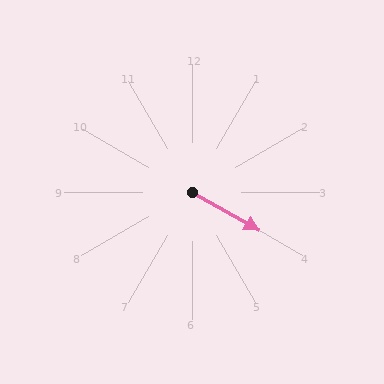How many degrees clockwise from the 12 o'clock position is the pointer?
Approximately 120 degrees.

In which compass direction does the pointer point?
Southeast.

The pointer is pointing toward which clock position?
Roughly 4 o'clock.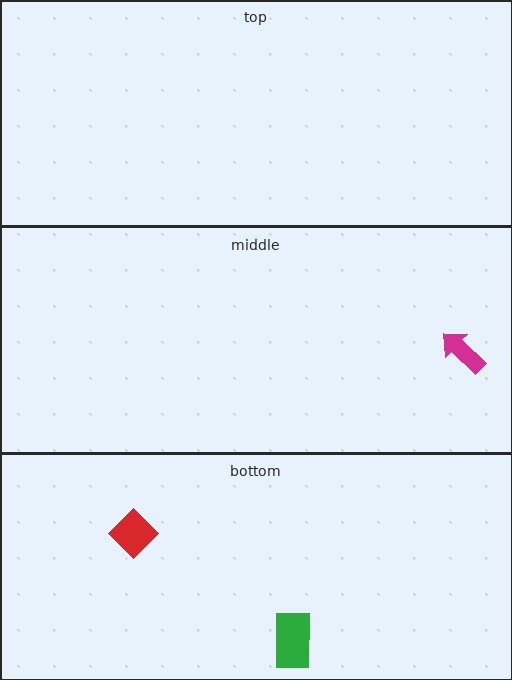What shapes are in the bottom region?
The red diamond, the green rectangle.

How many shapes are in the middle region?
1.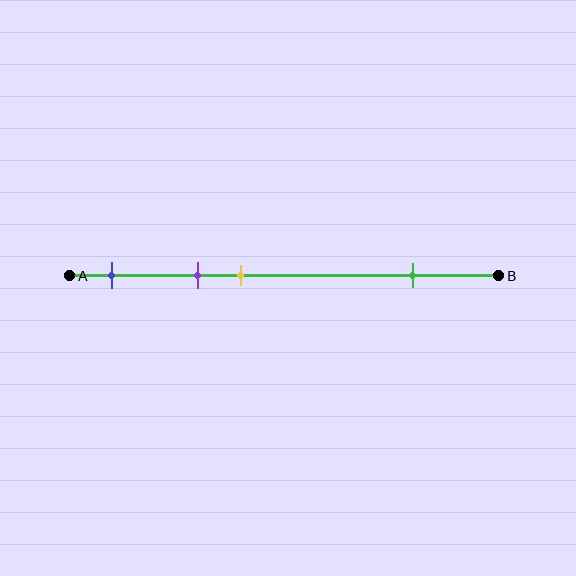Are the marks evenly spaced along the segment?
No, the marks are not evenly spaced.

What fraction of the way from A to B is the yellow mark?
The yellow mark is approximately 40% (0.4) of the way from A to B.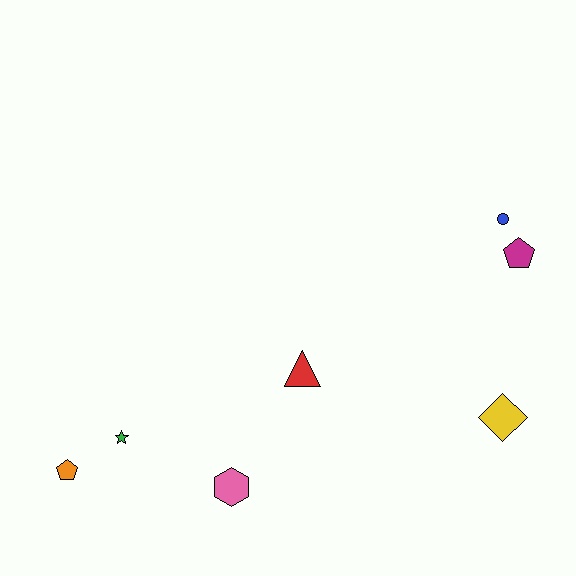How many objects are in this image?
There are 7 objects.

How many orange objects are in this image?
There is 1 orange object.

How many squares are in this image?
There are no squares.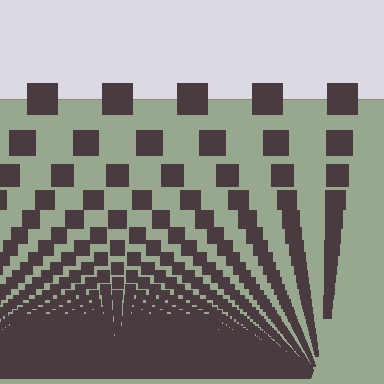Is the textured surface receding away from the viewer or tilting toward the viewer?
The surface appears to tilt toward the viewer. Texture elements get larger and sparser toward the top.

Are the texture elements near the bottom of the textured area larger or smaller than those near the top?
Smaller. The gradient is inverted — elements near the bottom are smaller and denser.